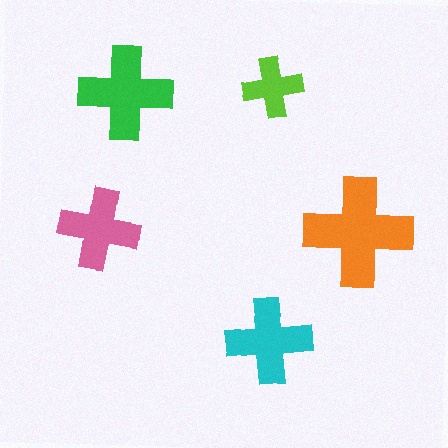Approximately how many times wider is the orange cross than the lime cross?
About 2 times wider.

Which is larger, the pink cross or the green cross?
The green one.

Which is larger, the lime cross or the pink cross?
The pink one.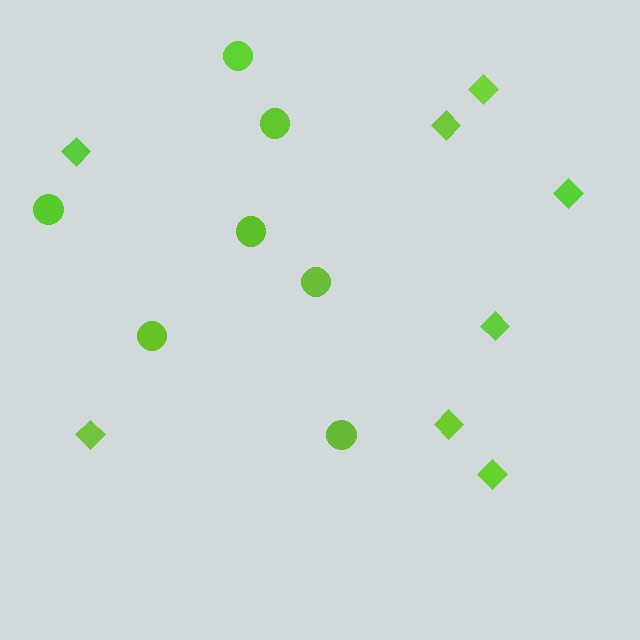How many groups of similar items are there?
There are 2 groups: one group of diamonds (8) and one group of circles (7).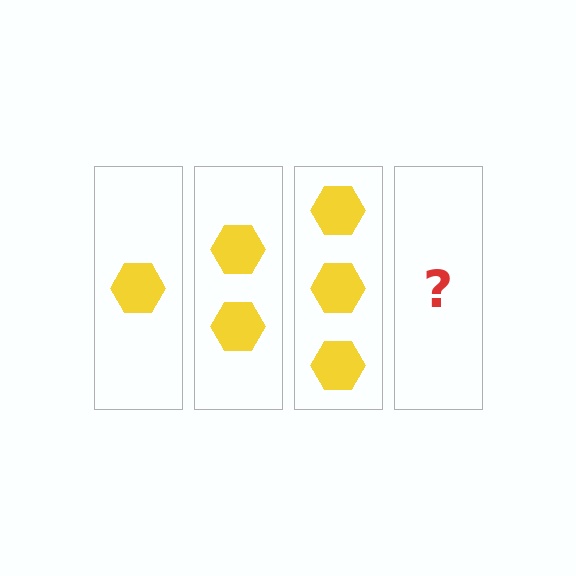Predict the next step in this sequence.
The next step is 4 hexagons.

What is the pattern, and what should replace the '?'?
The pattern is that each step adds one more hexagon. The '?' should be 4 hexagons.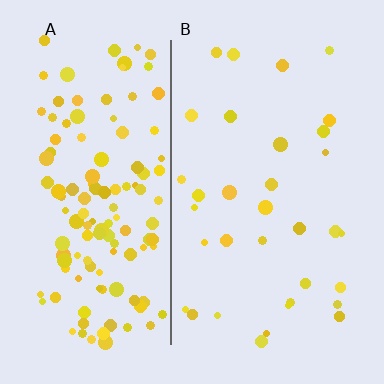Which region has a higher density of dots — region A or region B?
A (the left).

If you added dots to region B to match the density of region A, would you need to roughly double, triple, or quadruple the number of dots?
Approximately quadruple.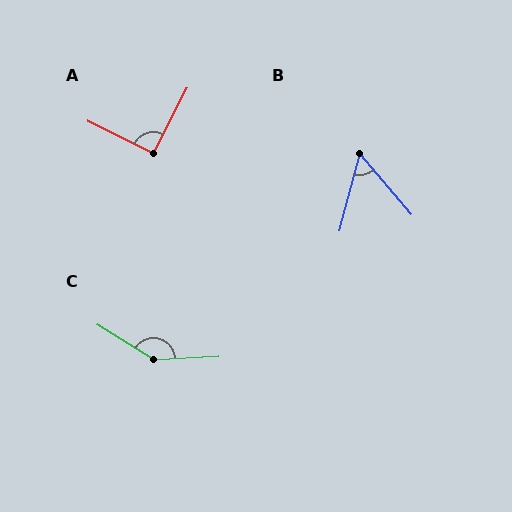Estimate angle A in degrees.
Approximately 90 degrees.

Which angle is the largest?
C, at approximately 144 degrees.